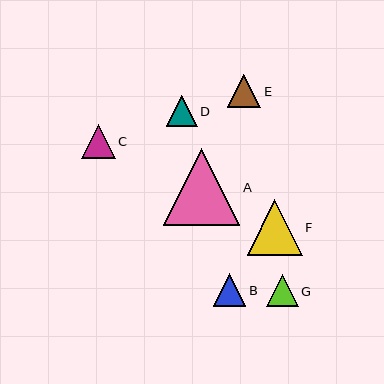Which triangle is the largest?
Triangle A is the largest with a size of approximately 77 pixels.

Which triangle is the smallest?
Triangle D is the smallest with a size of approximately 31 pixels.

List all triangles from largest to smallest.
From largest to smallest: A, F, C, E, B, G, D.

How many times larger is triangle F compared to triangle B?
Triangle F is approximately 1.7 times the size of triangle B.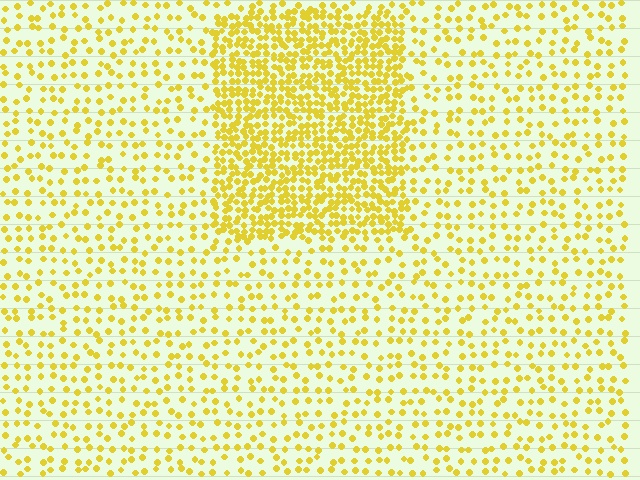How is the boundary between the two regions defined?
The boundary is defined by a change in element density (approximately 2.7x ratio). All elements are the same color, size, and shape.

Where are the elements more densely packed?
The elements are more densely packed inside the rectangle boundary.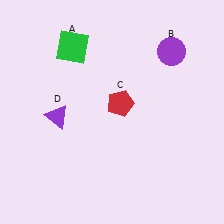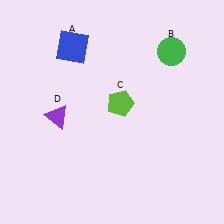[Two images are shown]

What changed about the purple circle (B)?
In Image 1, B is purple. In Image 2, it changed to green.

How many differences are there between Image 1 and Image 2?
There are 3 differences between the two images.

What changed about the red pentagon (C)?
In Image 1, C is red. In Image 2, it changed to lime.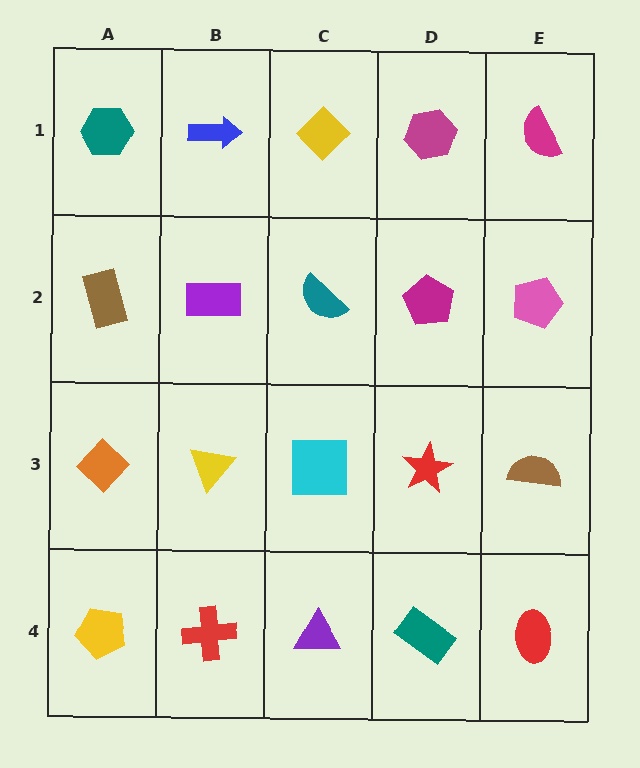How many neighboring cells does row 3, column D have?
4.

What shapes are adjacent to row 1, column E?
A pink pentagon (row 2, column E), a magenta hexagon (row 1, column D).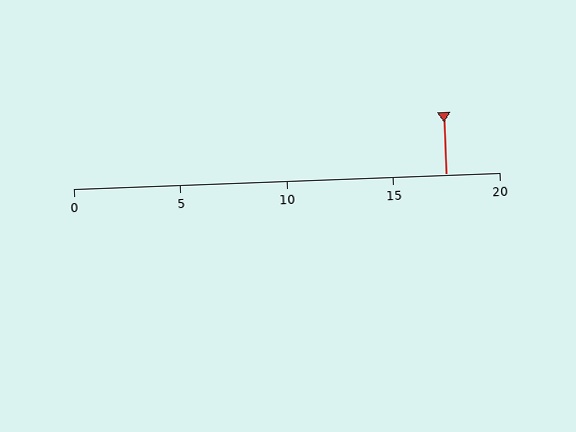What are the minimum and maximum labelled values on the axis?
The axis runs from 0 to 20.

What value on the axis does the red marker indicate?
The marker indicates approximately 17.5.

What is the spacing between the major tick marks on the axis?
The major ticks are spaced 5 apart.